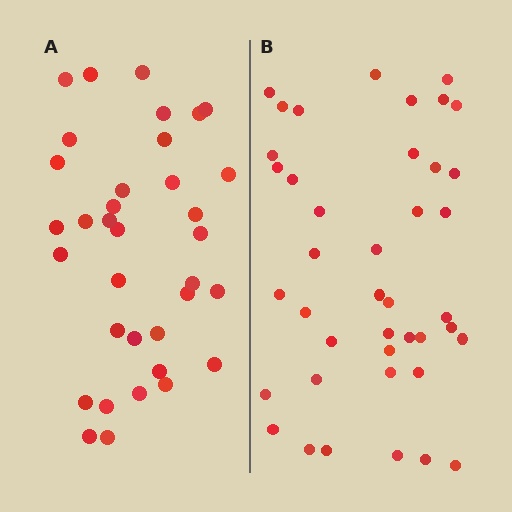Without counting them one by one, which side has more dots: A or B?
Region B (the right region) has more dots.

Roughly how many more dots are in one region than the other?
Region B has about 6 more dots than region A.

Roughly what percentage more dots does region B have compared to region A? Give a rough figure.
About 15% more.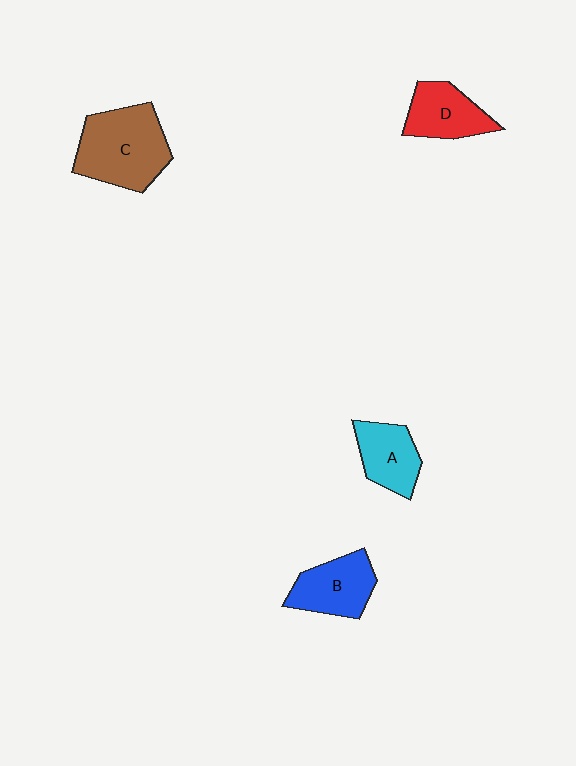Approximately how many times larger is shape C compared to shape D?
Approximately 1.6 times.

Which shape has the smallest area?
Shape A (cyan).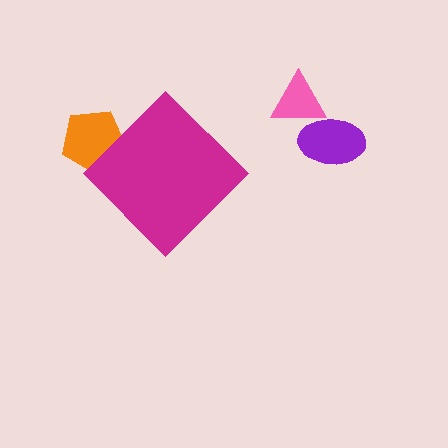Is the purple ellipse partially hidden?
No, the purple ellipse is fully visible.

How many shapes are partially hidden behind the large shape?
1 shape is partially hidden.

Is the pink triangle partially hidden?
No, the pink triangle is fully visible.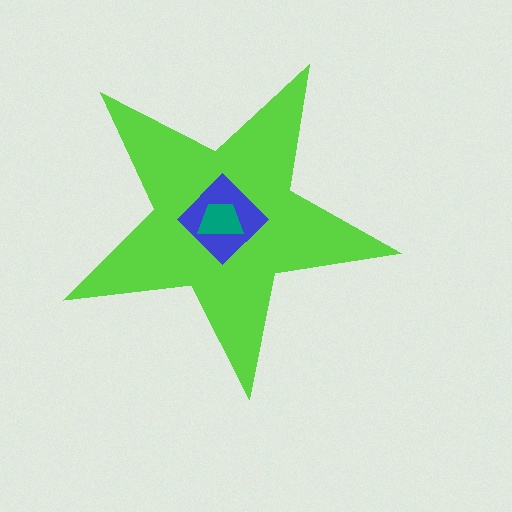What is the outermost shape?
The lime star.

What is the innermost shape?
The teal trapezoid.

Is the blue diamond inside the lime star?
Yes.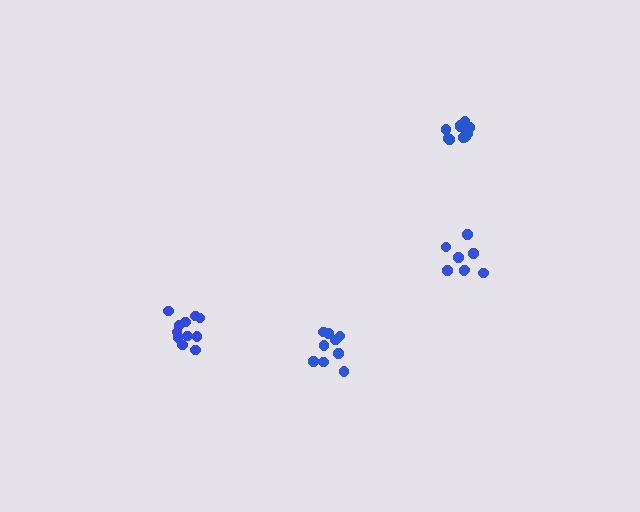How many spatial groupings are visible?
There are 4 spatial groupings.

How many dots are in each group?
Group 1: 10 dots, Group 2: 9 dots, Group 3: 8 dots, Group 4: 11 dots (38 total).